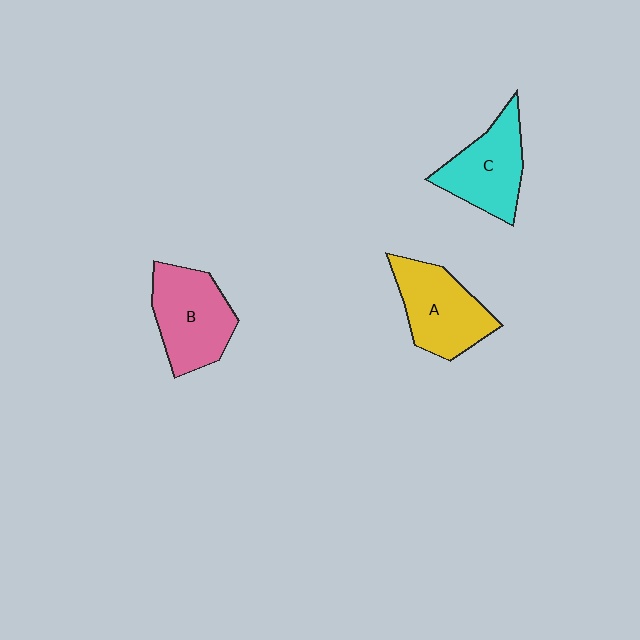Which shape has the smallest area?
Shape C (cyan).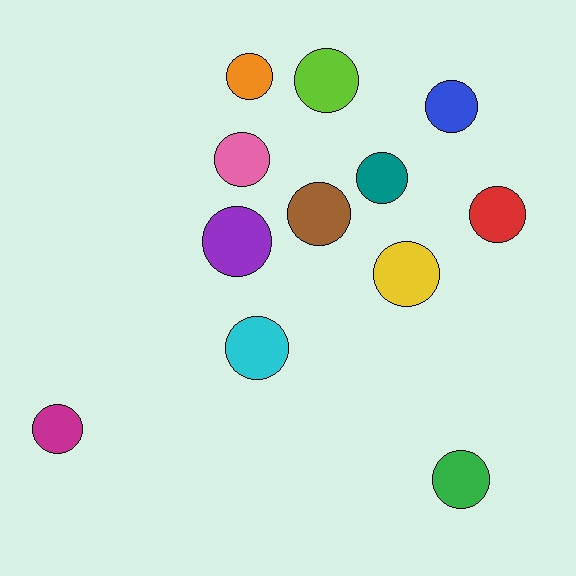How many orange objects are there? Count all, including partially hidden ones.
There is 1 orange object.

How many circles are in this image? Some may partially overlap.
There are 12 circles.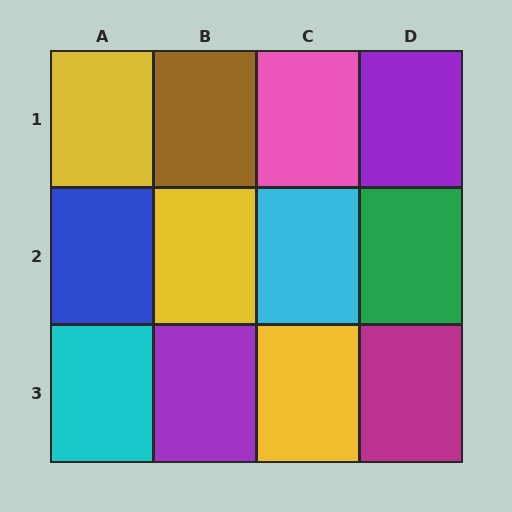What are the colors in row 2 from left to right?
Blue, yellow, cyan, green.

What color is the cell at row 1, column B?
Brown.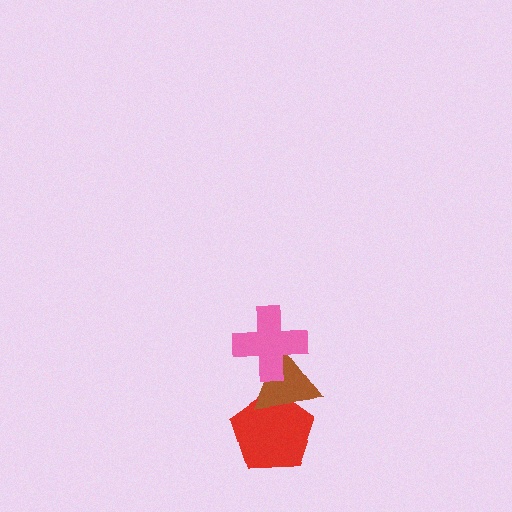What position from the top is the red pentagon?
The red pentagon is 3rd from the top.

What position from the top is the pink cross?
The pink cross is 1st from the top.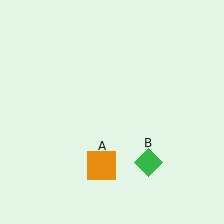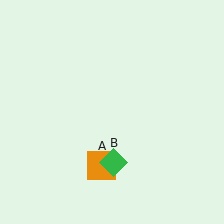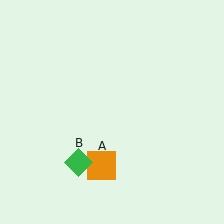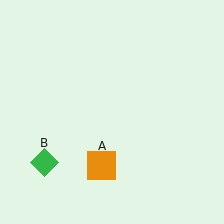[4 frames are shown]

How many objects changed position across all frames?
1 object changed position: green diamond (object B).